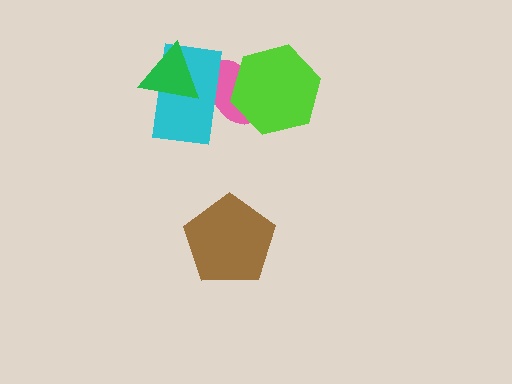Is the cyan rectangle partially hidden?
Yes, it is partially covered by another shape.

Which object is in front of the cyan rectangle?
The green triangle is in front of the cyan rectangle.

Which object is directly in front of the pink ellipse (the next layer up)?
The lime hexagon is directly in front of the pink ellipse.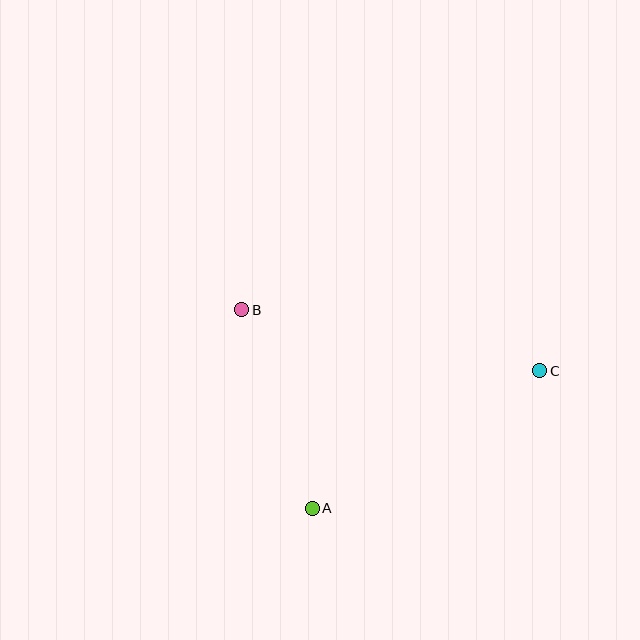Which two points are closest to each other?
Points A and B are closest to each other.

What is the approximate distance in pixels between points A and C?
The distance between A and C is approximately 266 pixels.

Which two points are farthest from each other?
Points B and C are farthest from each other.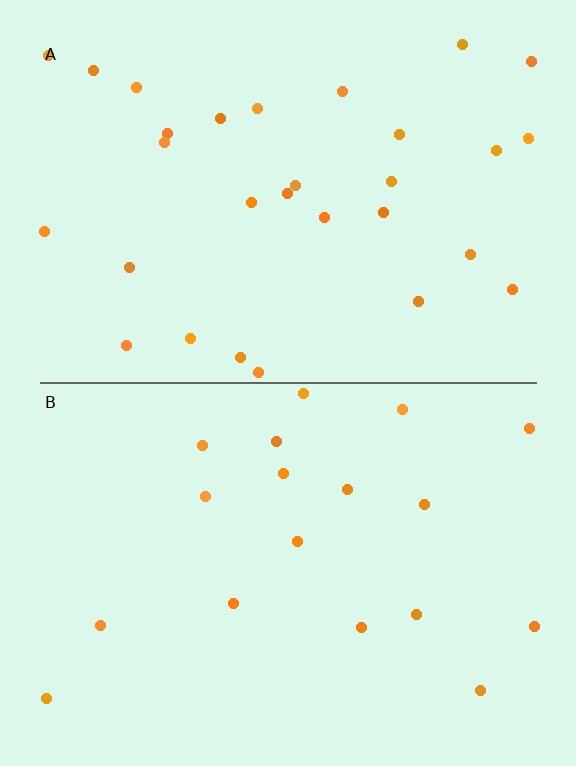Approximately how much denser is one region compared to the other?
Approximately 1.7× — region A over region B.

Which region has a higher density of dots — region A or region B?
A (the top).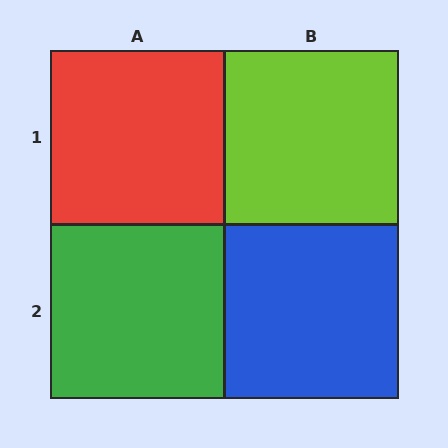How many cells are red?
1 cell is red.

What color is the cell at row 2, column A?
Green.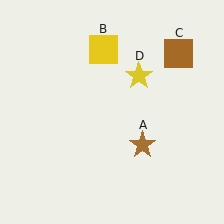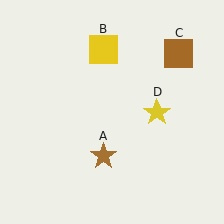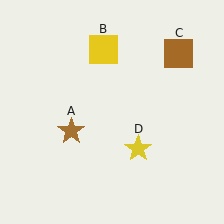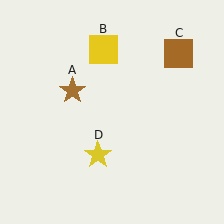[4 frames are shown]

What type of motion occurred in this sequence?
The brown star (object A), yellow star (object D) rotated clockwise around the center of the scene.